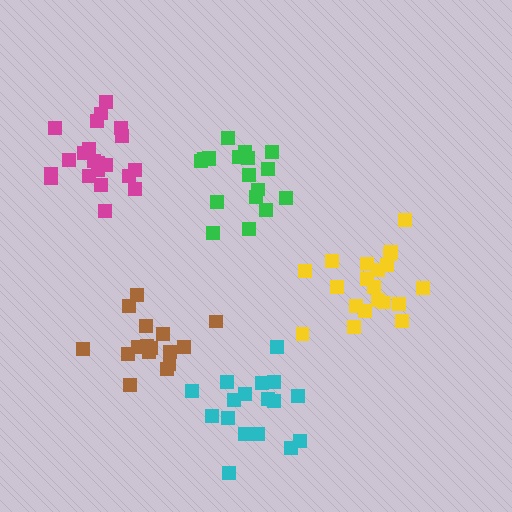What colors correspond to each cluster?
The clusters are colored: brown, yellow, magenta, green, cyan.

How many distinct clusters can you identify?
There are 5 distinct clusters.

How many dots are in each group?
Group 1: 16 dots, Group 2: 20 dots, Group 3: 21 dots, Group 4: 18 dots, Group 5: 17 dots (92 total).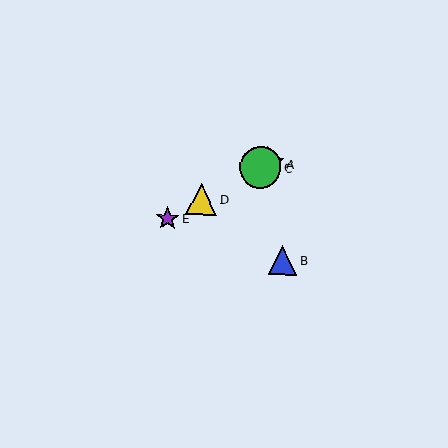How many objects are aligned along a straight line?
4 objects (A, C, D, E) are aligned along a straight line.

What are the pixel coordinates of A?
Object A is at (267, 164).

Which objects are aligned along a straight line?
Objects A, C, D, E are aligned along a straight line.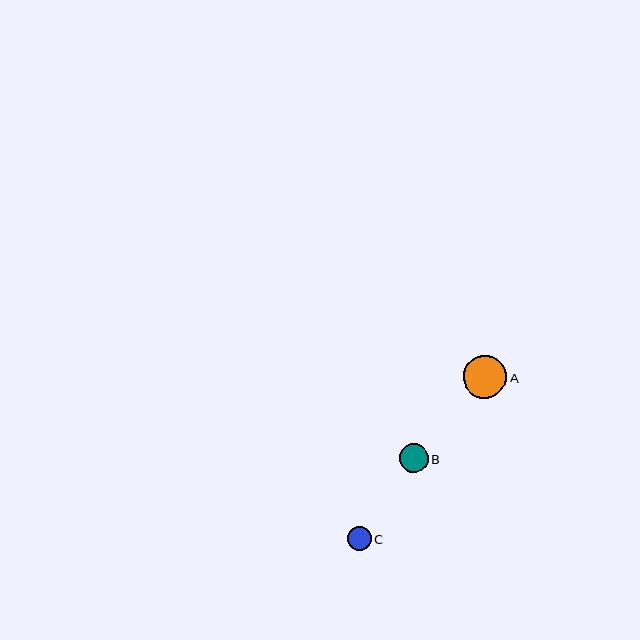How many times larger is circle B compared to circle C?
Circle B is approximately 1.2 times the size of circle C.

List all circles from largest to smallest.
From largest to smallest: A, B, C.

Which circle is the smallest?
Circle C is the smallest with a size of approximately 24 pixels.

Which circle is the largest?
Circle A is the largest with a size of approximately 44 pixels.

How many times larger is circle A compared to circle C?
Circle A is approximately 1.8 times the size of circle C.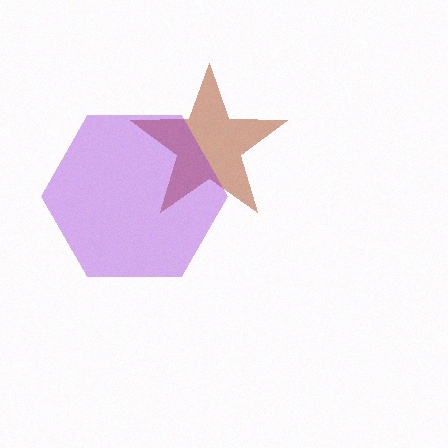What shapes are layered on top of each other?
The layered shapes are: a brown star, a purple hexagon.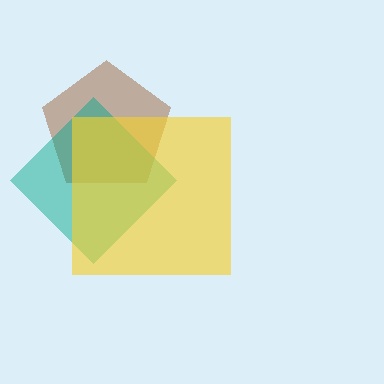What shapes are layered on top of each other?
The layered shapes are: a brown pentagon, a teal diamond, a yellow square.